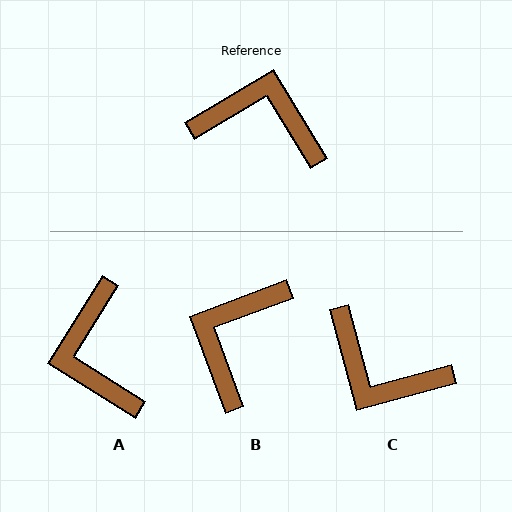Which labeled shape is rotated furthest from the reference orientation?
C, about 164 degrees away.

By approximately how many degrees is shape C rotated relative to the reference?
Approximately 164 degrees counter-clockwise.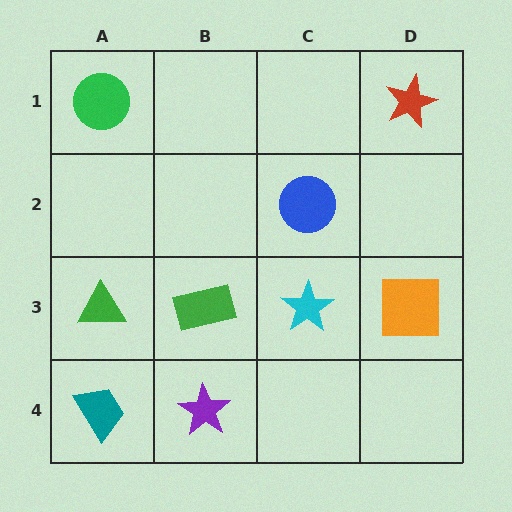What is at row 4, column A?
A teal trapezoid.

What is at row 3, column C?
A cyan star.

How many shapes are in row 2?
1 shape.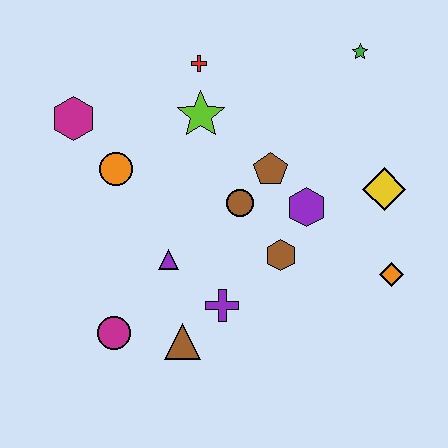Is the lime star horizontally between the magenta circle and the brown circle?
Yes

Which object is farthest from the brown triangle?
The green star is farthest from the brown triangle.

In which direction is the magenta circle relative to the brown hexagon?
The magenta circle is to the left of the brown hexagon.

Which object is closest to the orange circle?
The magenta hexagon is closest to the orange circle.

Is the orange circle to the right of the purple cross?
No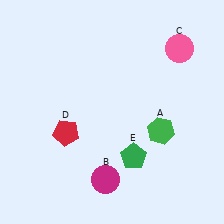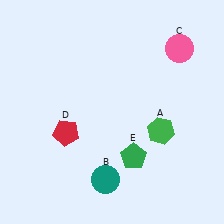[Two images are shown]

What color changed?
The circle (B) changed from magenta in Image 1 to teal in Image 2.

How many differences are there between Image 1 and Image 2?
There is 1 difference between the two images.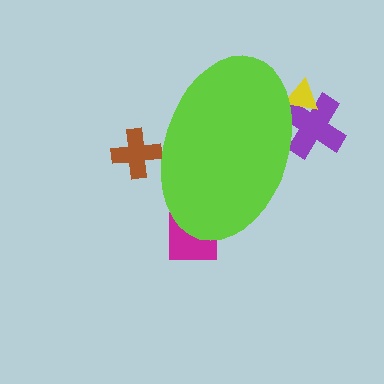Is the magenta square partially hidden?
Yes, the magenta square is partially hidden behind the lime ellipse.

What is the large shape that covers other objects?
A lime ellipse.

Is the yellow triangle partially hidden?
Yes, the yellow triangle is partially hidden behind the lime ellipse.